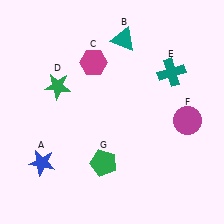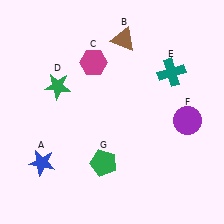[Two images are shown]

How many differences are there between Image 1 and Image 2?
There are 2 differences between the two images.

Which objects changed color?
B changed from teal to brown. F changed from magenta to purple.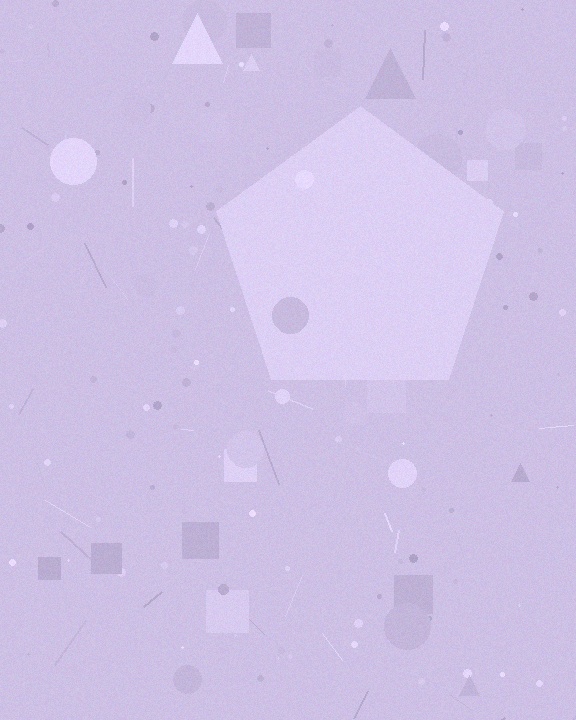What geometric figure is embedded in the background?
A pentagon is embedded in the background.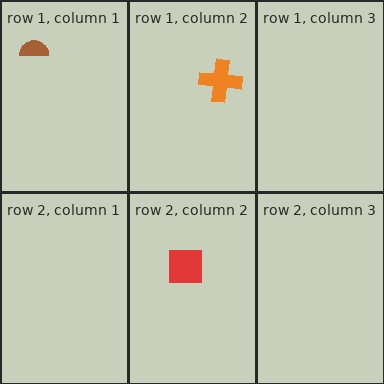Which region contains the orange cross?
The row 1, column 2 region.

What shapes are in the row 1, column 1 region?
The brown semicircle.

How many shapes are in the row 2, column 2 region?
1.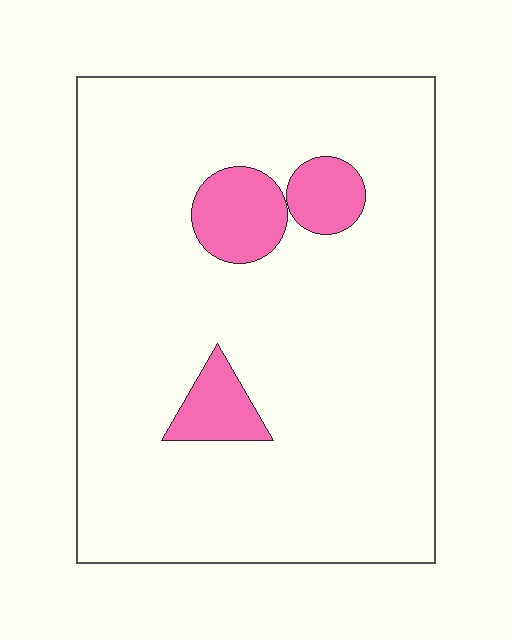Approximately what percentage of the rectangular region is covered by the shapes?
Approximately 10%.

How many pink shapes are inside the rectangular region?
3.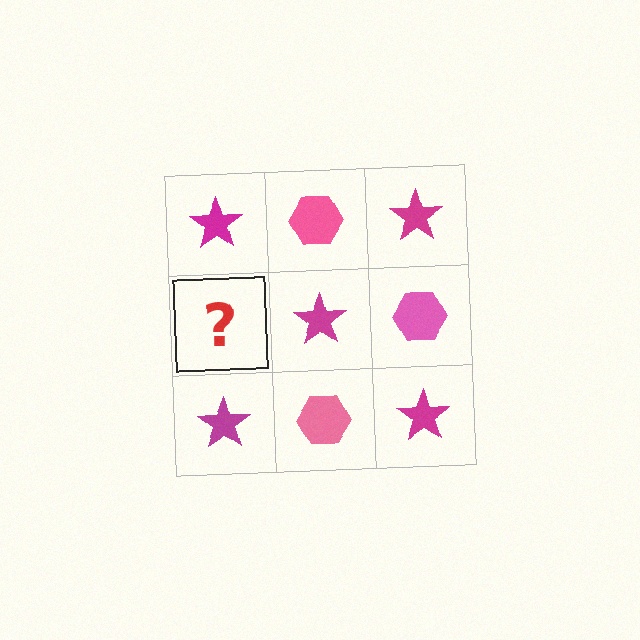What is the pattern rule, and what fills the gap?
The rule is that it alternates magenta star and pink hexagon in a checkerboard pattern. The gap should be filled with a pink hexagon.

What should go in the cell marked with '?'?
The missing cell should contain a pink hexagon.